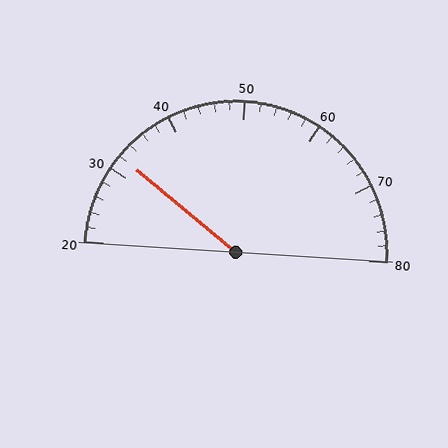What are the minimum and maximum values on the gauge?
The gauge ranges from 20 to 80.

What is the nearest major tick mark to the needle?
The nearest major tick mark is 30.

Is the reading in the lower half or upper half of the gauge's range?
The reading is in the lower half of the range (20 to 80).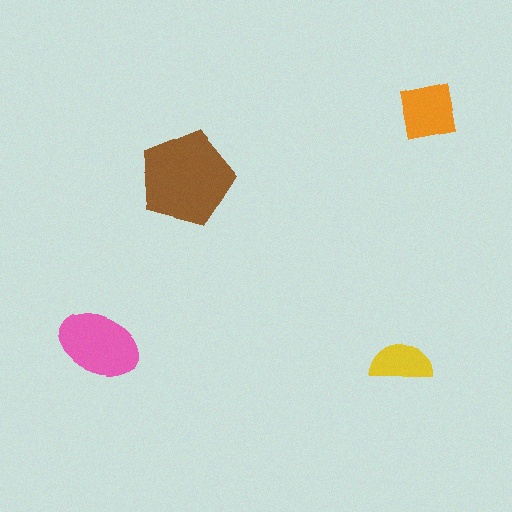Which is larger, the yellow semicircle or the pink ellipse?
The pink ellipse.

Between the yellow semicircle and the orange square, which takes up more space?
The orange square.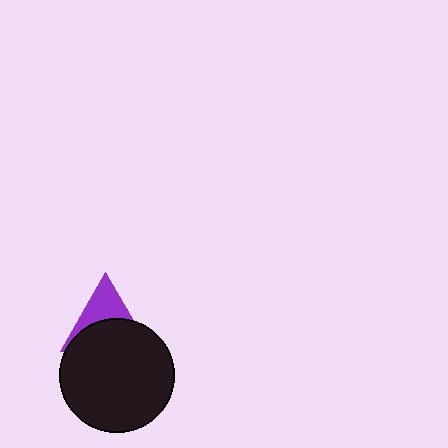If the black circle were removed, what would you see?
You would see the complete purple triangle.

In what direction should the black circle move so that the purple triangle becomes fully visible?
The black circle should move down. That is the shortest direction to clear the overlap and leave the purple triangle fully visible.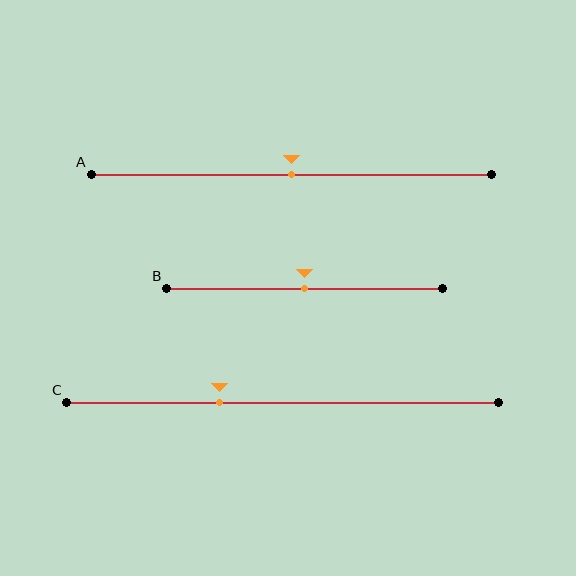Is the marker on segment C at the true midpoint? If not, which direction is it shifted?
No, the marker on segment C is shifted to the left by about 15% of the segment length.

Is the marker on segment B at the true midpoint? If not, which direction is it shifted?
Yes, the marker on segment B is at the true midpoint.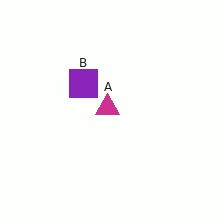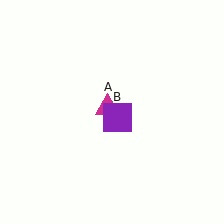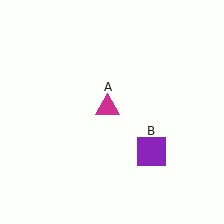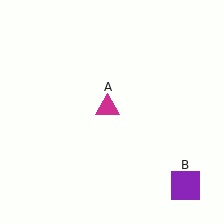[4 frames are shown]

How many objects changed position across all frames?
1 object changed position: purple square (object B).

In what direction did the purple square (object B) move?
The purple square (object B) moved down and to the right.